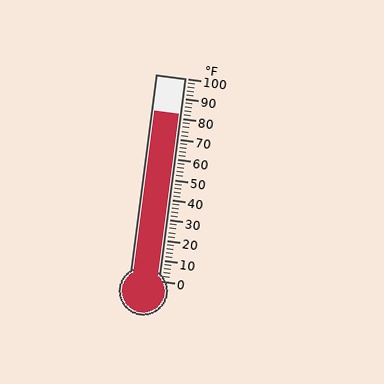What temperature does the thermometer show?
The thermometer shows approximately 82°F.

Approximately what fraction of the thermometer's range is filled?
The thermometer is filled to approximately 80% of its range.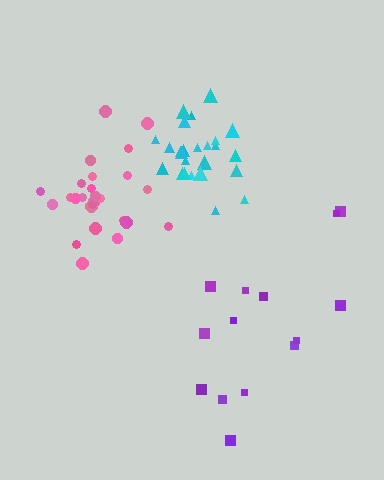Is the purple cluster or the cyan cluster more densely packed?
Cyan.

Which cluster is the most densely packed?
Cyan.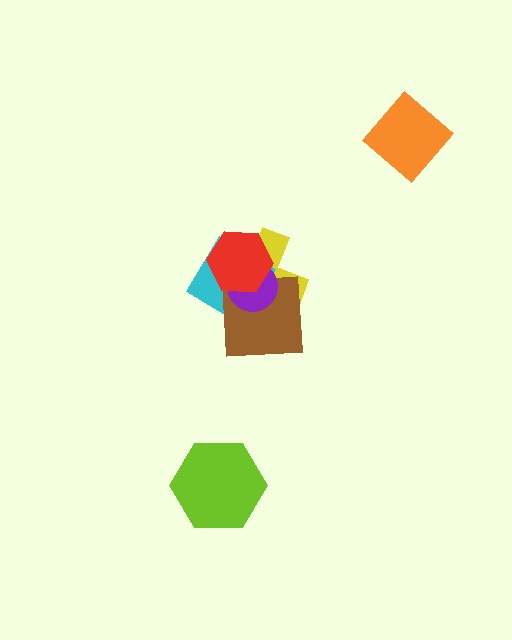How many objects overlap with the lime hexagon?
0 objects overlap with the lime hexagon.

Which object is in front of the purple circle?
The red hexagon is in front of the purple circle.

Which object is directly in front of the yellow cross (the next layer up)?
The cyan diamond is directly in front of the yellow cross.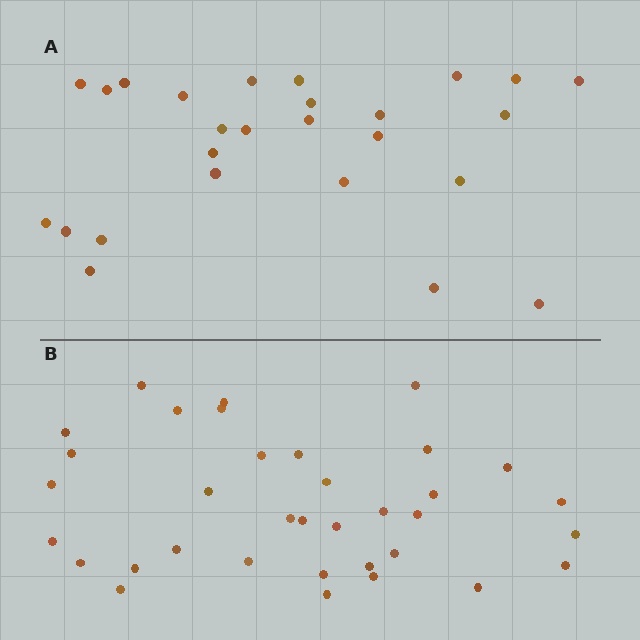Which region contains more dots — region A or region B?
Region B (the bottom region) has more dots.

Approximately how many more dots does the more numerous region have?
Region B has roughly 8 or so more dots than region A.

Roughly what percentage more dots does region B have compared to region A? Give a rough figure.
About 35% more.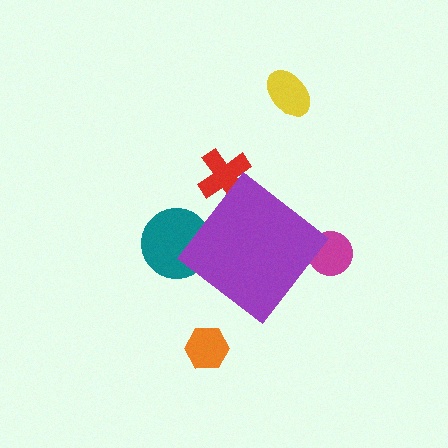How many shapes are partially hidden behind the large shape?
3 shapes are partially hidden.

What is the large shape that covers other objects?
A purple diamond.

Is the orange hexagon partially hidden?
No, the orange hexagon is fully visible.